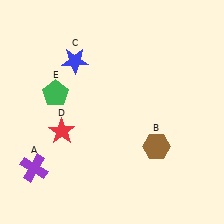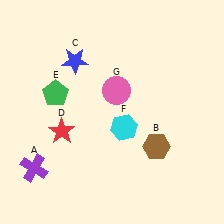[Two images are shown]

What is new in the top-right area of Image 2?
A pink circle (G) was added in the top-right area of Image 2.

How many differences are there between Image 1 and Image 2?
There are 2 differences between the two images.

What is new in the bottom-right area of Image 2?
A cyan hexagon (F) was added in the bottom-right area of Image 2.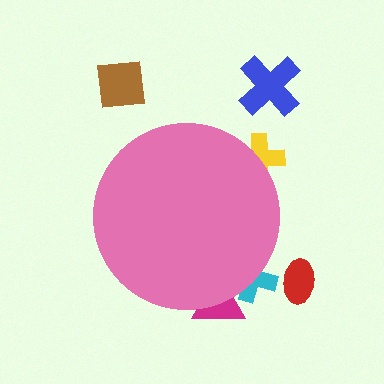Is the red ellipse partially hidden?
No, the red ellipse is fully visible.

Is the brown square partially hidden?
No, the brown square is fully visible.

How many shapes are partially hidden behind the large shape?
3 shapes are partially hidden.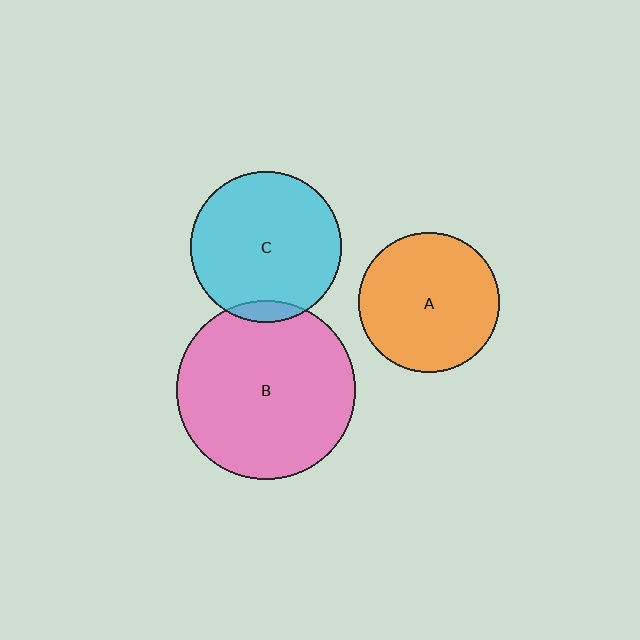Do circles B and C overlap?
Yes.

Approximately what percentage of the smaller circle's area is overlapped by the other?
Approximately 5%.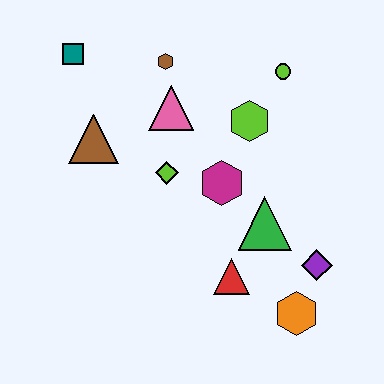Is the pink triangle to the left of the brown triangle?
No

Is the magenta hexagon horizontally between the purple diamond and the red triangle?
No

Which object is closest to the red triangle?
The green triangle is closest to the red triangle.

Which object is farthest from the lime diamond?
The orange hexagon is farthest from the lime diamond.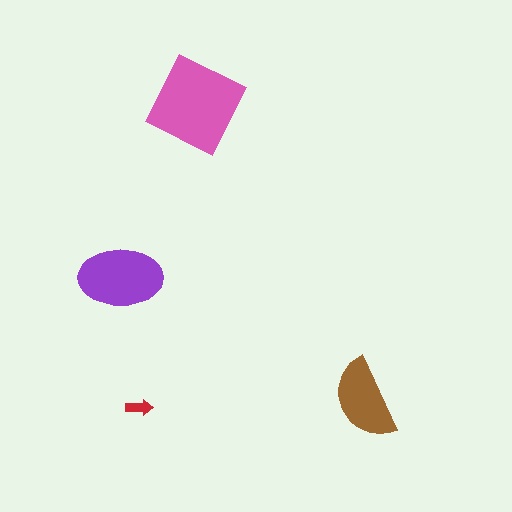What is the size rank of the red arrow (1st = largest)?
4th.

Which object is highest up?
The pink diamond is topmost.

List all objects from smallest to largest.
The red arrow, the brown semicircle, the purple ellipse, the pink diamond.